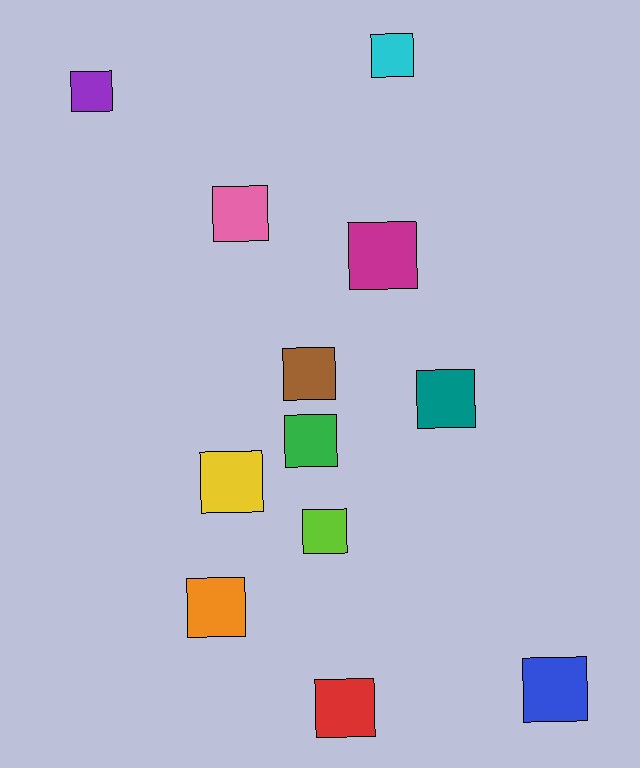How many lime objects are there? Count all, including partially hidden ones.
There is 1 lime object.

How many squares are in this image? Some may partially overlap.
There are 12 squares.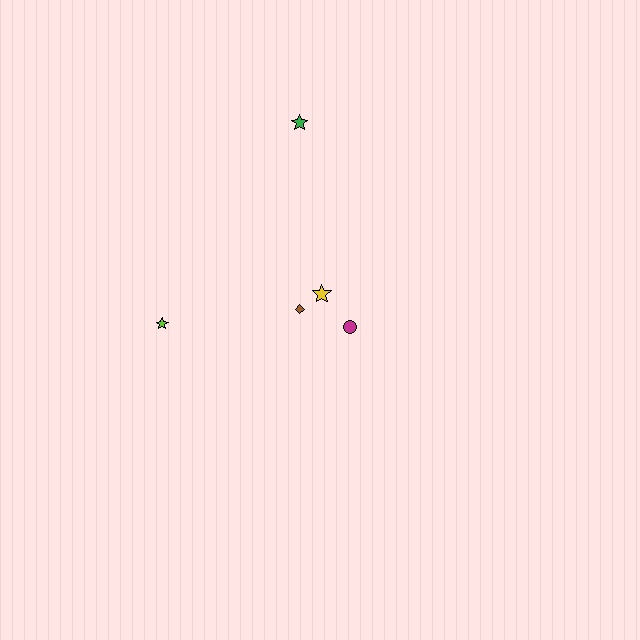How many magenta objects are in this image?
There is 1 magenta object.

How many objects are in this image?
There are 5 objects.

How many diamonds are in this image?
There is 1 diamond.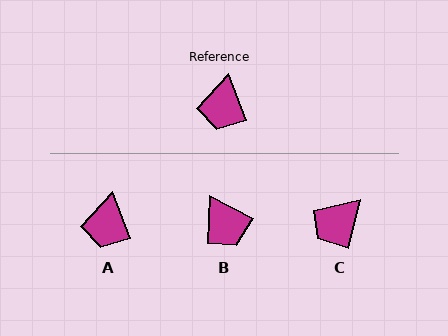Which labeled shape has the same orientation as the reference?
A.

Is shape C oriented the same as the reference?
No, it is off by about 35 degrees.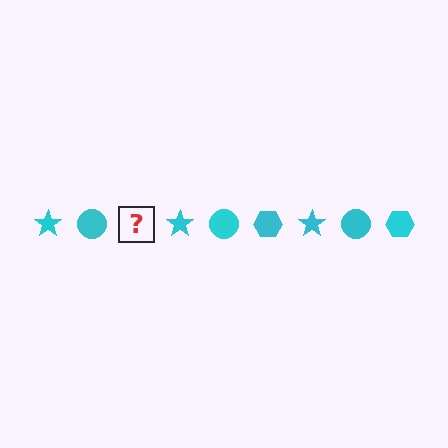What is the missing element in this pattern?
The missing element is a cyan hexagon.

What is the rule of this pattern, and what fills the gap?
The rule is that the pattern cycles through star, circle, hexagon shapes in cyan. The gap should be filled with a cyan hexagon.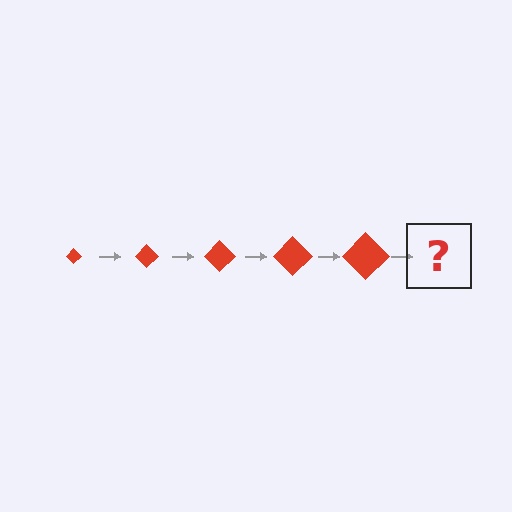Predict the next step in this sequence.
The next step is a red diamond, larger than the previous one.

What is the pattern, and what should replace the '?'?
The pattern is that the diamond gets progressively larger each step. The '?' should be a red diamond, larger than the previous one.